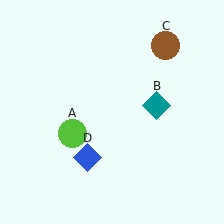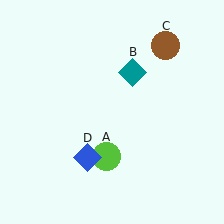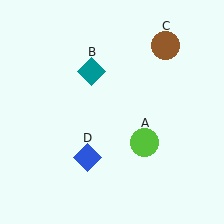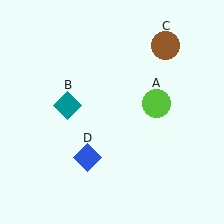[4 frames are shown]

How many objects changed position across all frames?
2 objects changed position: lime circle (object A), teal diamond (object B).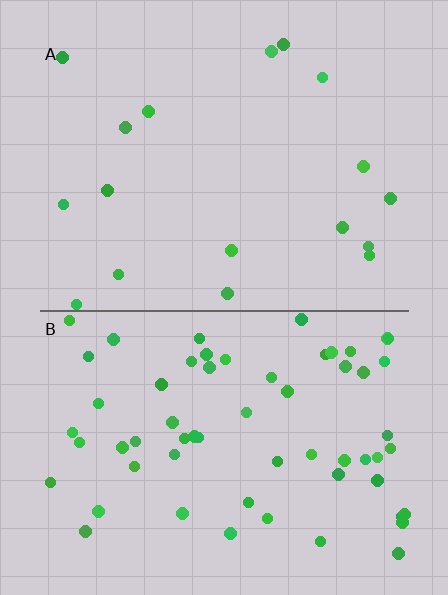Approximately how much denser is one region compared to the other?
Approximately 3.4× — region B over region A.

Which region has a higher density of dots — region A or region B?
B (the bottom).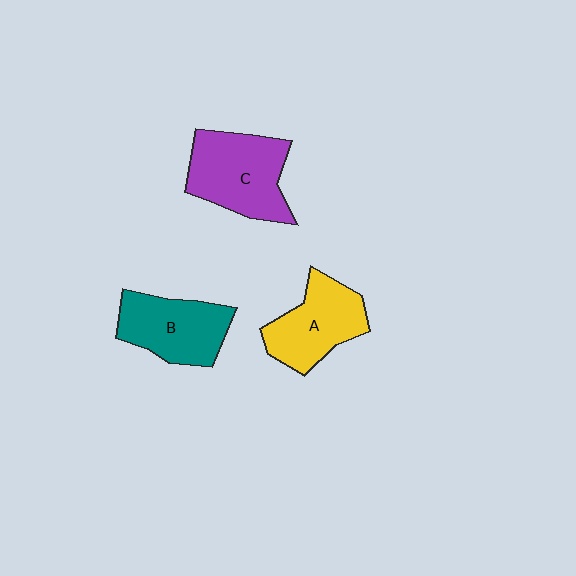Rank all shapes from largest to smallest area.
From largest to smallest: C (purple), B (teal), A (yellow).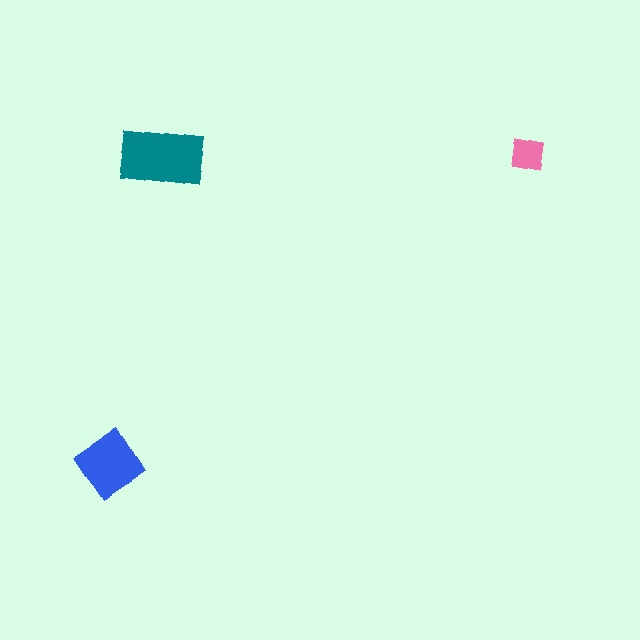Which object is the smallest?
The pink square.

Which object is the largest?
The teal rectangle.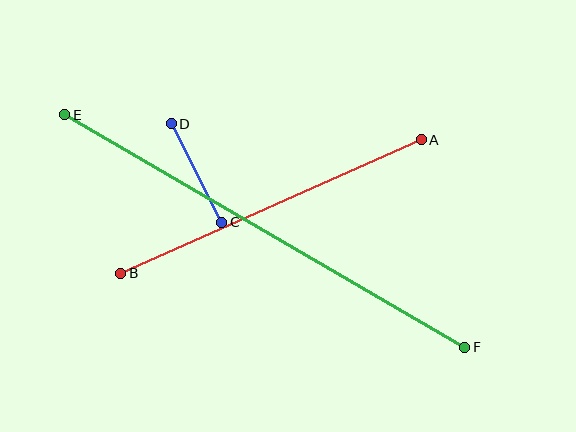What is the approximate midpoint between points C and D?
The midpoint is at approximately (197, 173) pixels.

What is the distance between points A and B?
The distance is approximately 329 pixels.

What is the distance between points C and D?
The distance is approximately 111 pixels.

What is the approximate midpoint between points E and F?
The midpoint is at approximately (265, 231) pixels.